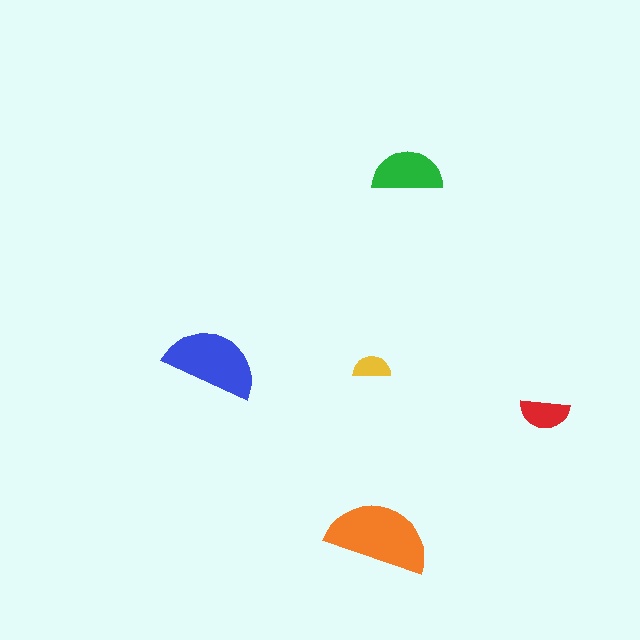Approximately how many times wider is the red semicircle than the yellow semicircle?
About 1.5 times wider.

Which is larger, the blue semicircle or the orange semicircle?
The orange one.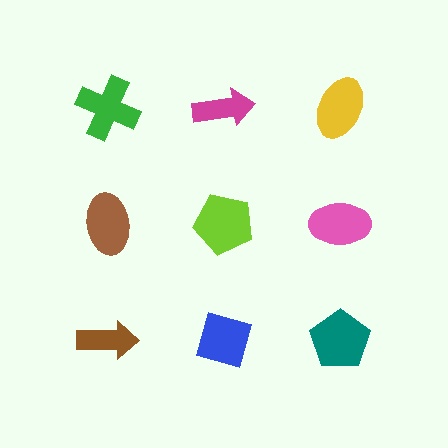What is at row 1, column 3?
A yellow ellipse.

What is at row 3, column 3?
A teal pentagon.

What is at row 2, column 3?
A pink ellipse.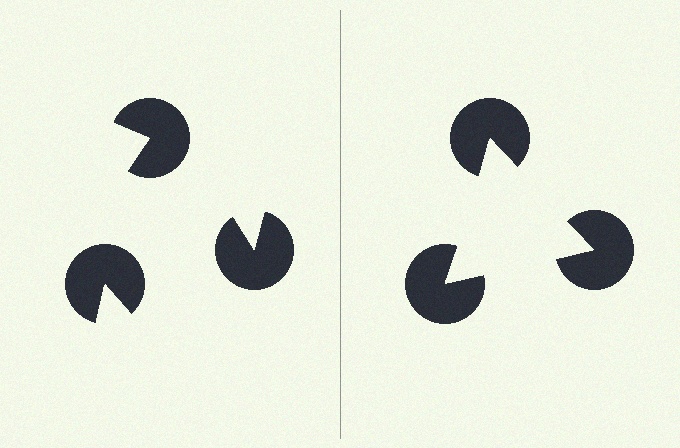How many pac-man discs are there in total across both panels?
6 — 3 on each side.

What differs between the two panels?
The pac-man discs are positioned identically on both sides; only the wedge orientations differ. On the right they align to a triangle; on the left they are misaligned.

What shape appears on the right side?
An illusory triangle.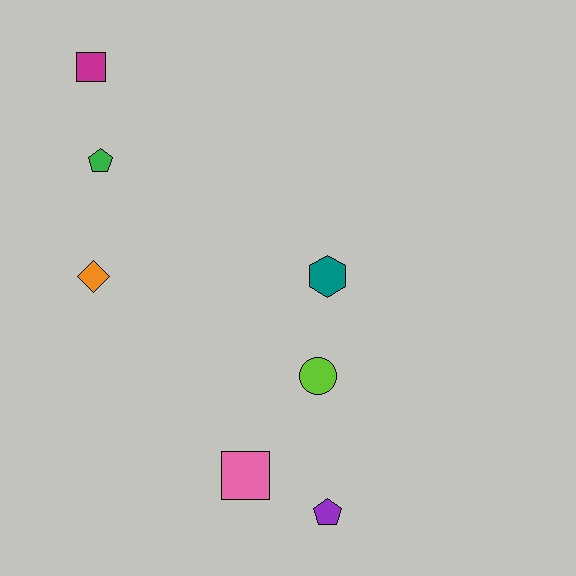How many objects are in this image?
There are 7 objects.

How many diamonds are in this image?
There is 1 diamond.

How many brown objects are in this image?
There are no brown objects.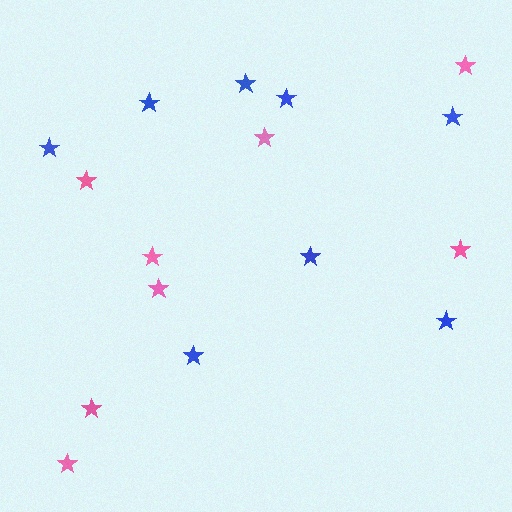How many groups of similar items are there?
There are 2 groups: one group of pink stars (8) and one group of blue stars (8).